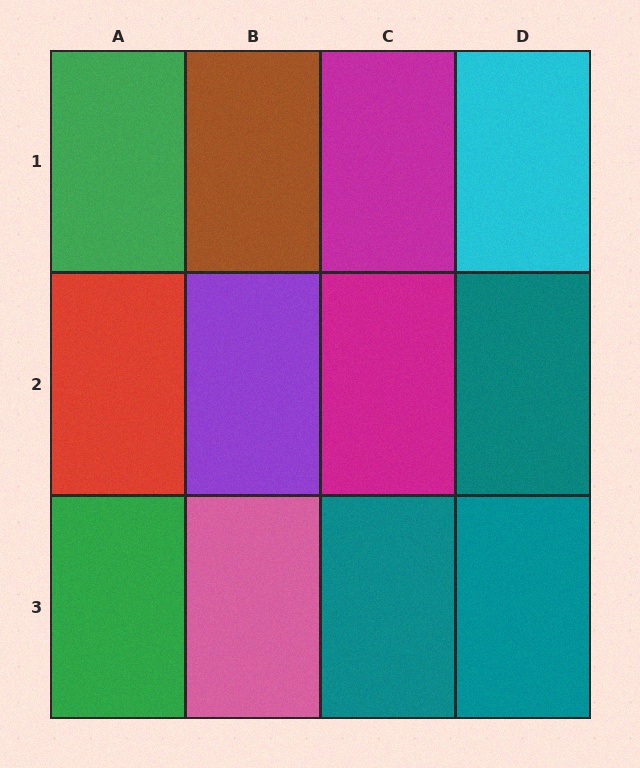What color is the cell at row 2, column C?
Magenta.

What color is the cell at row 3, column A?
Green.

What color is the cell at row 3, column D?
Teal.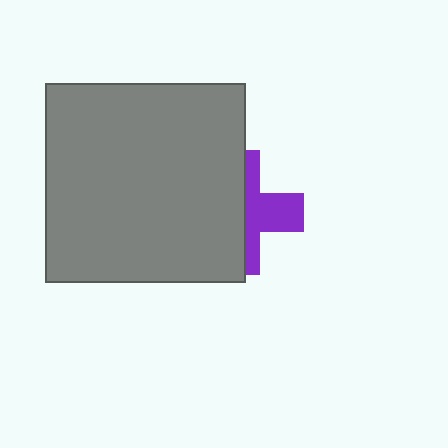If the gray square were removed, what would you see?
You would see the complete purple cross.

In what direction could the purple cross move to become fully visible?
The purple cross could move right. That would shift it out from behind the gray square entirely.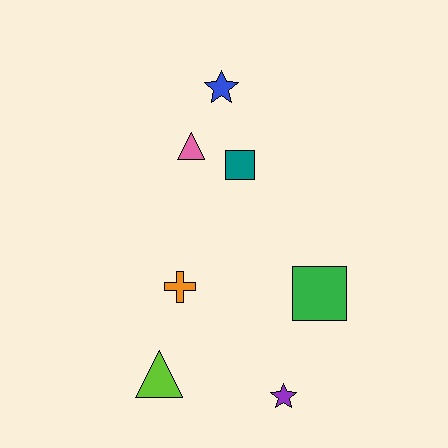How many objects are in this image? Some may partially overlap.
There are 7 objects.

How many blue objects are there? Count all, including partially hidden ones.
There is 1 blue object.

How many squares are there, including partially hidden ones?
There are 2 squares.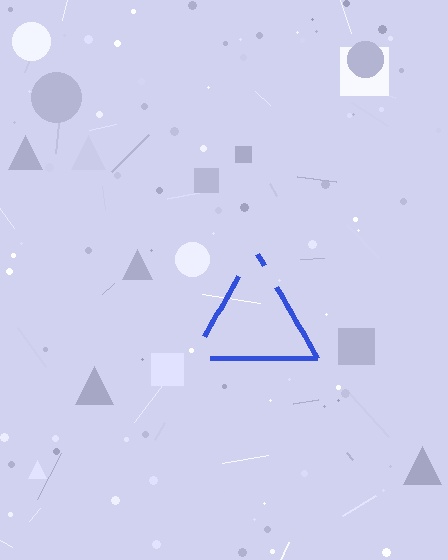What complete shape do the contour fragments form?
The contour fragments form a triangle.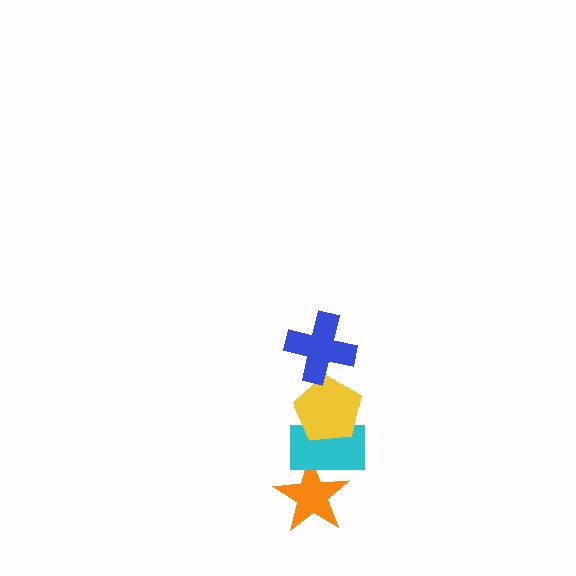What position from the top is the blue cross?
The blue cross is 1st from the top.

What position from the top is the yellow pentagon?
The yellow pentagon is 2nd from the top.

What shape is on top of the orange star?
The cyan rectangle is on top of the orange star.